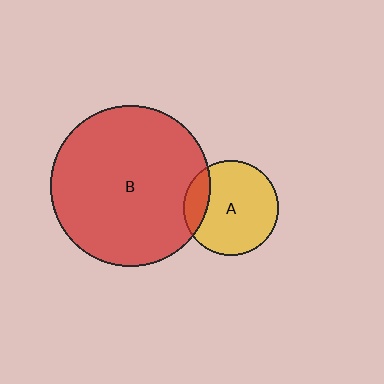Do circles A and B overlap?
Yes.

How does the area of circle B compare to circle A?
Approximately 2.9 times.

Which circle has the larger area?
Circle B (red).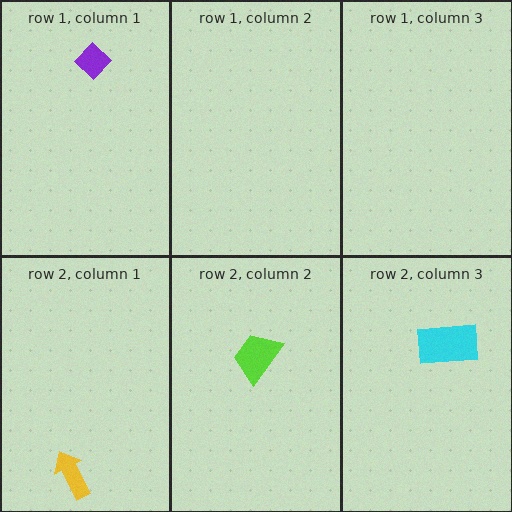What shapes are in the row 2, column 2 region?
The lime trapezoid.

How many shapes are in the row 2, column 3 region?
1.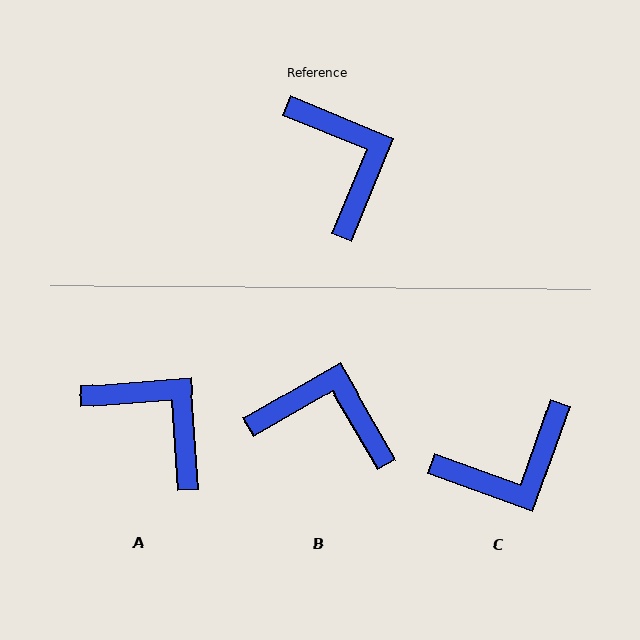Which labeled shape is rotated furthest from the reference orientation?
C, about 87 degrees away.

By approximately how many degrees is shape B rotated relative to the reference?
Approximately 52 degrees counter-clockwise.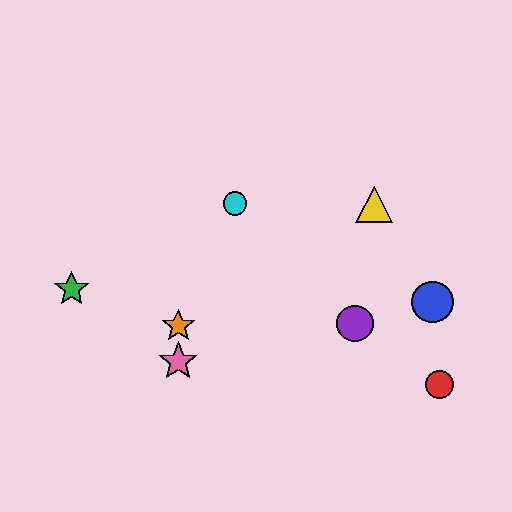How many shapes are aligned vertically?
2 shapes (the orange star, the pink star) are aligned vertically.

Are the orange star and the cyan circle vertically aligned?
No, the orange star is at x≈178 and the cyan circle is at x≈235.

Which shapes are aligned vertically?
The orange star, the pink star are aligned vertically.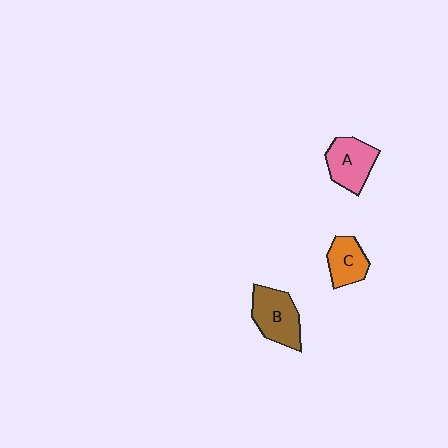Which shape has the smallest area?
Shape C (orange).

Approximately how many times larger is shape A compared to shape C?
Approximately 1.3 times.